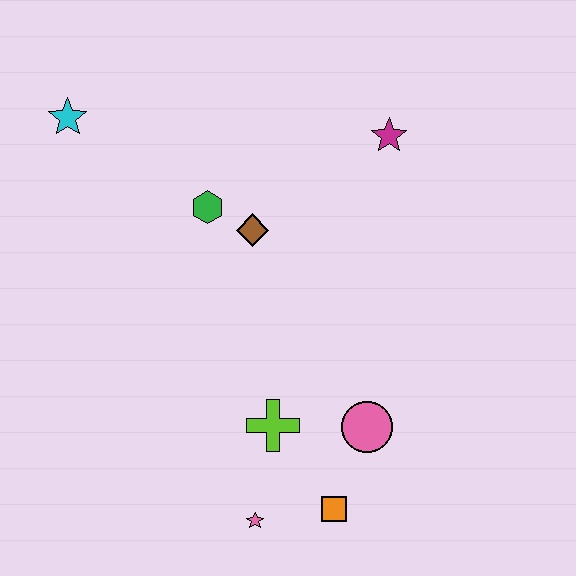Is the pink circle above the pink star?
Yes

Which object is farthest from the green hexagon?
The orange square is farthest from the green hexagon.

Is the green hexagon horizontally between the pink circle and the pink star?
No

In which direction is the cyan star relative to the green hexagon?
The cyan star is to the left of the green hexagon.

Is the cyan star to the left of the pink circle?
Yes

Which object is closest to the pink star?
The orange square is closest to the pink star.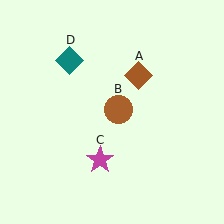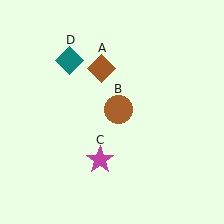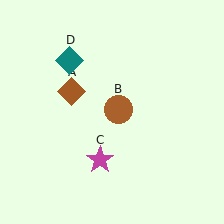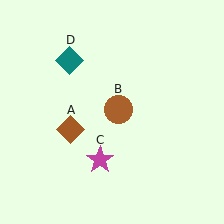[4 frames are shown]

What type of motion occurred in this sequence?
The brown diamond (object A) rotated counterclockwise around the center of the scene.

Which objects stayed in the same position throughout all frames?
Brown circle (object B) and magenta star (object C) and teal diamond (object D) remained stationary.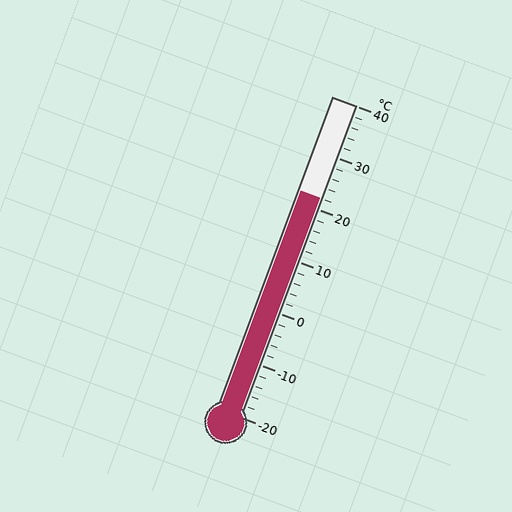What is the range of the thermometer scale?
The thermometer scale ranges from -20°C to 40°C.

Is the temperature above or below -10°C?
The temperature is above -10°C.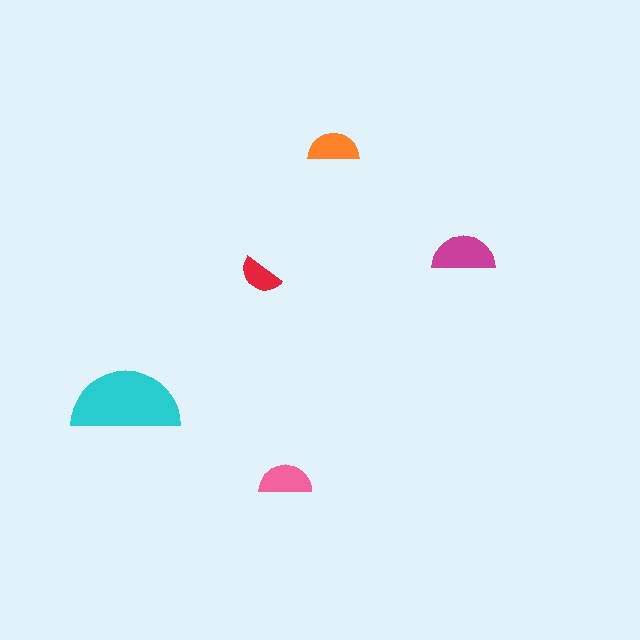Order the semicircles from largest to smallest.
the cyan one, the magenta one, the pink one, the orange one, the red one.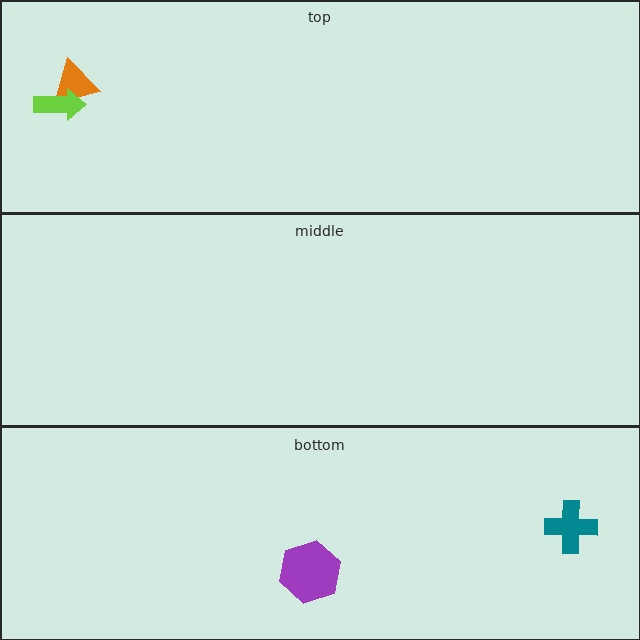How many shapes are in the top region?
2.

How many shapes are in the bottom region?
2.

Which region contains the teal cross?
The bottom region.